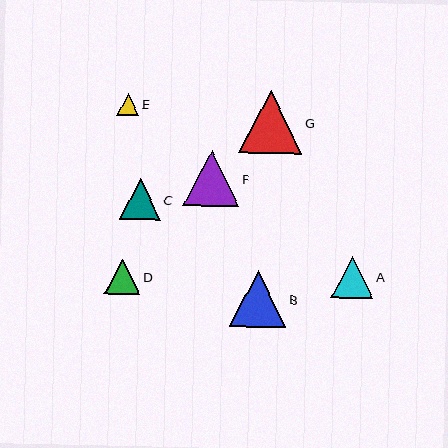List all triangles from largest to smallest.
From largest to smallest: G, B, F, A, C, D, E.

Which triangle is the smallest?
Triangle E is the smallest with a size of approximately 22 pixels.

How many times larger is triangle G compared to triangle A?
Triangle G is approximately 1.5 times the size of triangle A.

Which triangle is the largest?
Triangle G is the largest with a size of approximately 63 pixels.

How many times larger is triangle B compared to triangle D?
Triangle B is approximately 1.6 times the size of triangle D.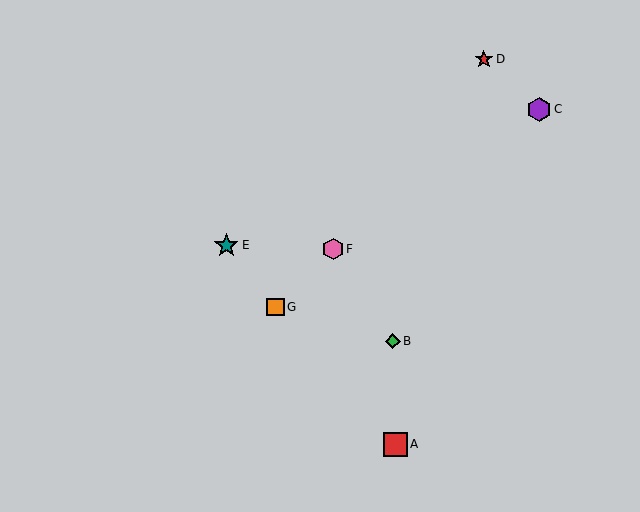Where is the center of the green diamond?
The center of the green diamond is at (393, 341).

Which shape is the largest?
The teal star (labeled E) is the largest.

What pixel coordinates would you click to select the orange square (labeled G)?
Click at (275, 307) to select the orange square G.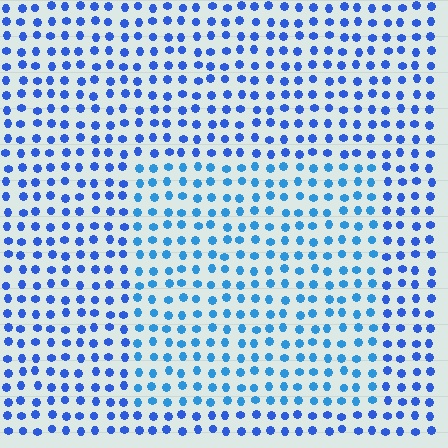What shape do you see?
I see a rectangle.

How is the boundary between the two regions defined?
The boundary is defined purely by a slight shift in hue (about 20 degrees). Spacing, size, and orientation are identical on both sides.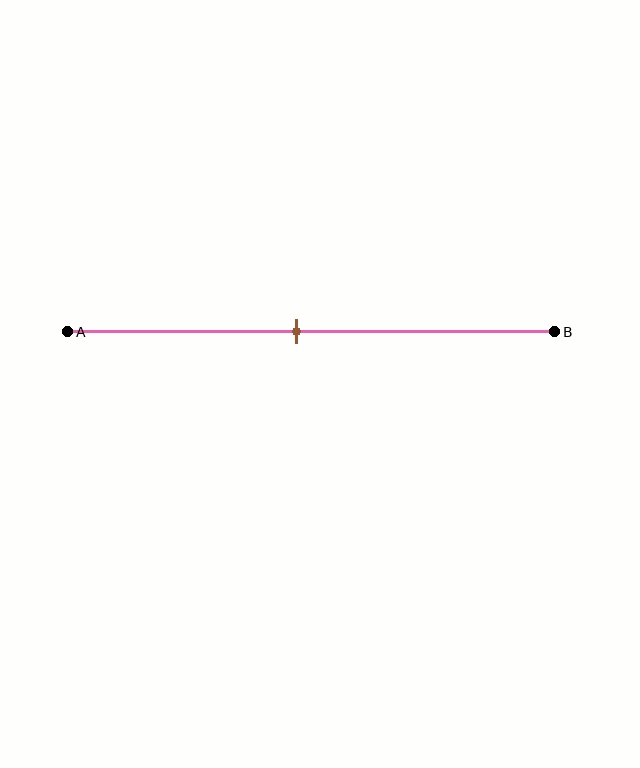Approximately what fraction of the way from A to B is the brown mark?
The brown mark is approximately 45% of the way from A to B.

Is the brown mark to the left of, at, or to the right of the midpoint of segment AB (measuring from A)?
The brown mark is approximately at the midpoint of segment AB.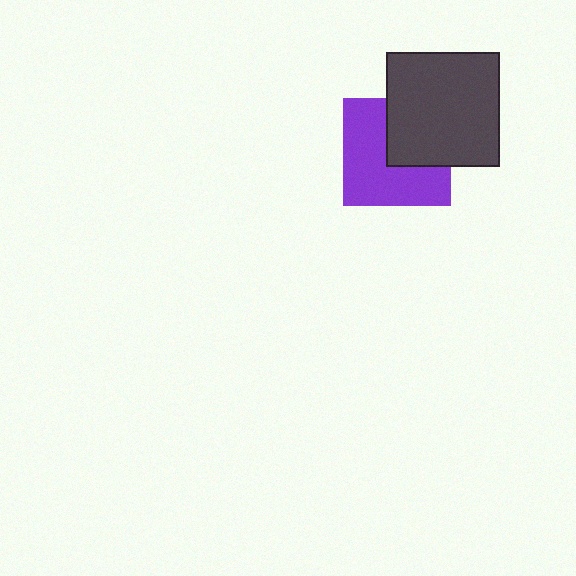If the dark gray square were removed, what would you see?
You would see the complete purple square.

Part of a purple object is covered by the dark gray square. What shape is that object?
It is a square.